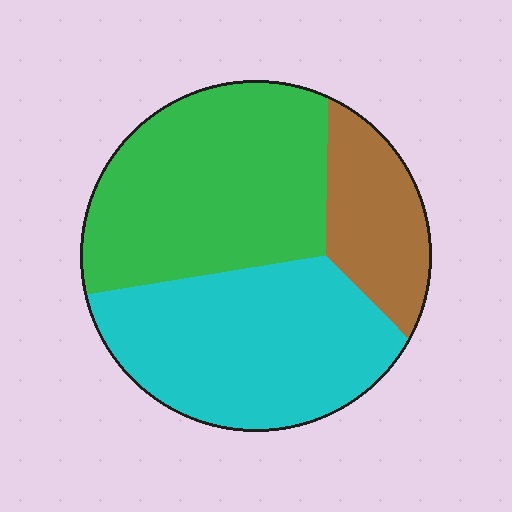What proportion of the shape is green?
Green covers around 40% of the shape.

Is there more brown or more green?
Green.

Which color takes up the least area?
Brown, at roughly 15%.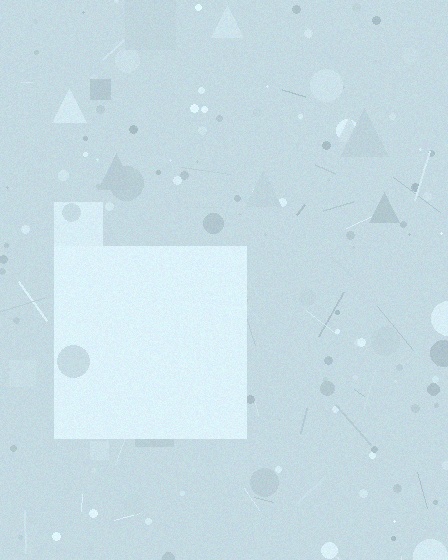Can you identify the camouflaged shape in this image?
The camouflaged shape is a square.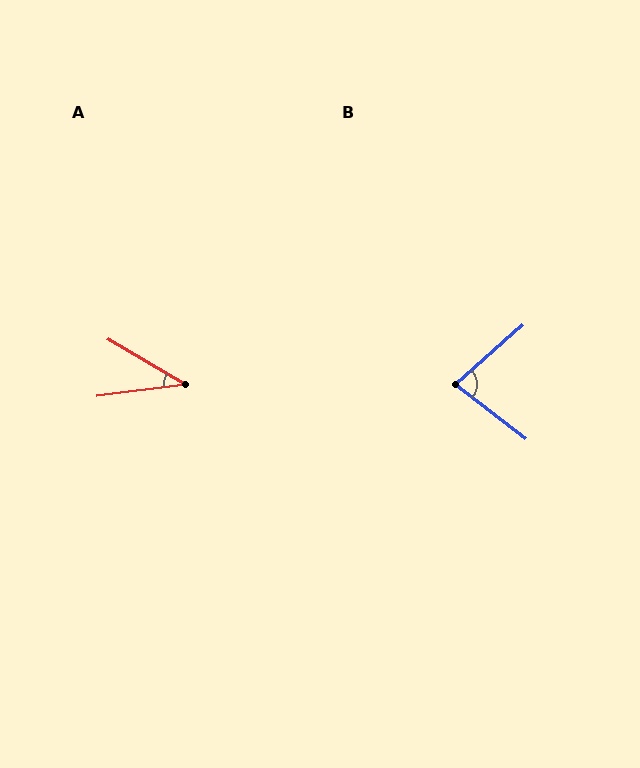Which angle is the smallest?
A, at approximately 38 degrees.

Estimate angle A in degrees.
Approximately 38 degrees.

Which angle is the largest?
B, at approximately 79 degrees.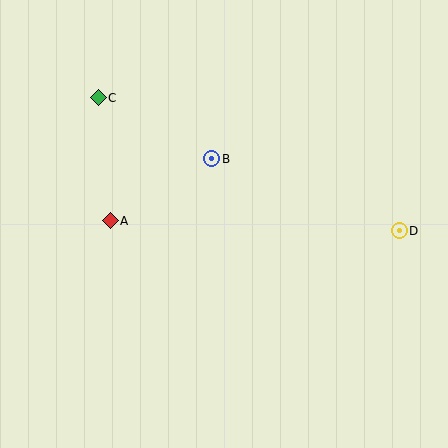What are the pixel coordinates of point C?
Point C is at (98, 98).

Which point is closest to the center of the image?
Point B at (212, 159) is closest to the center.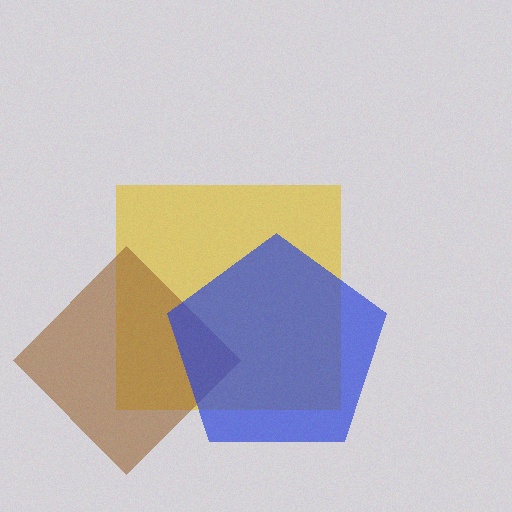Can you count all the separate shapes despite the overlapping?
Yes, there are 3 separate shapes.